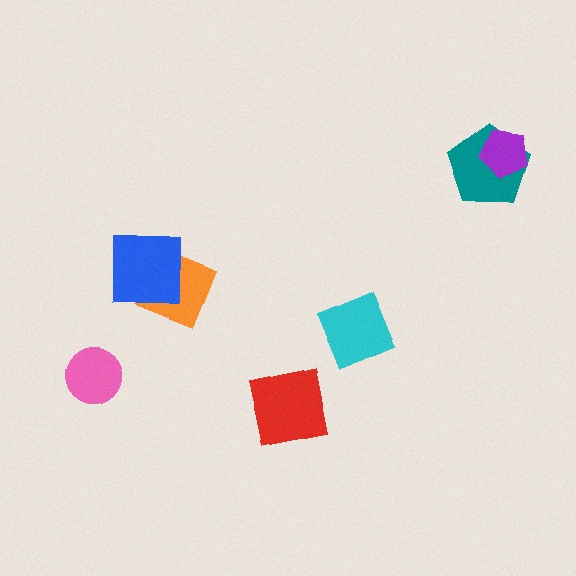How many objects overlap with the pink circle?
0 objects overlap with the pink circle.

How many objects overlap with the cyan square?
0 objects overlap with the cyan square.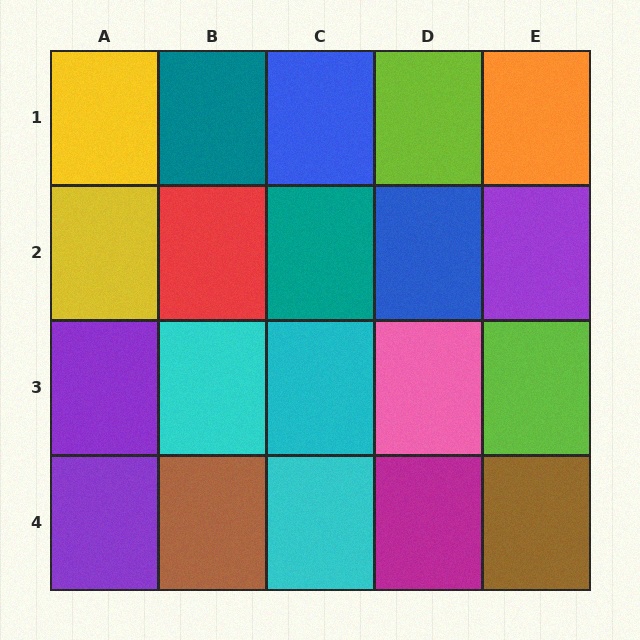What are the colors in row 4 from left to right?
Purple, brown, cyan, magenta, brown.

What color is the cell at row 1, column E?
Orange.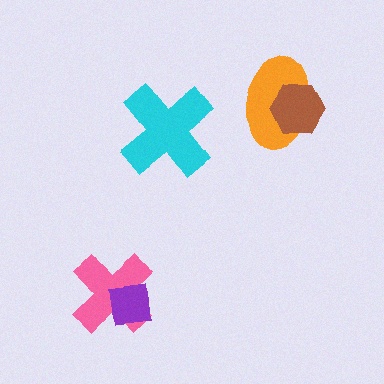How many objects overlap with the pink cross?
1 object overlaps with the pink cross.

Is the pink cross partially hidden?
Yes, it is partially covered by another shape.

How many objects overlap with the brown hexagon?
1 object overlaps with the brown hexagon.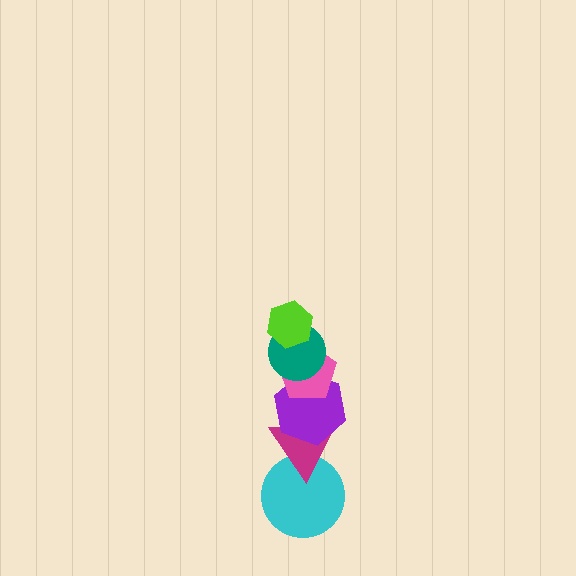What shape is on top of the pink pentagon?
The teal circle is on top of the pink pentagon.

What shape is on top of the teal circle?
The lime hexagon is on top of the teal circle.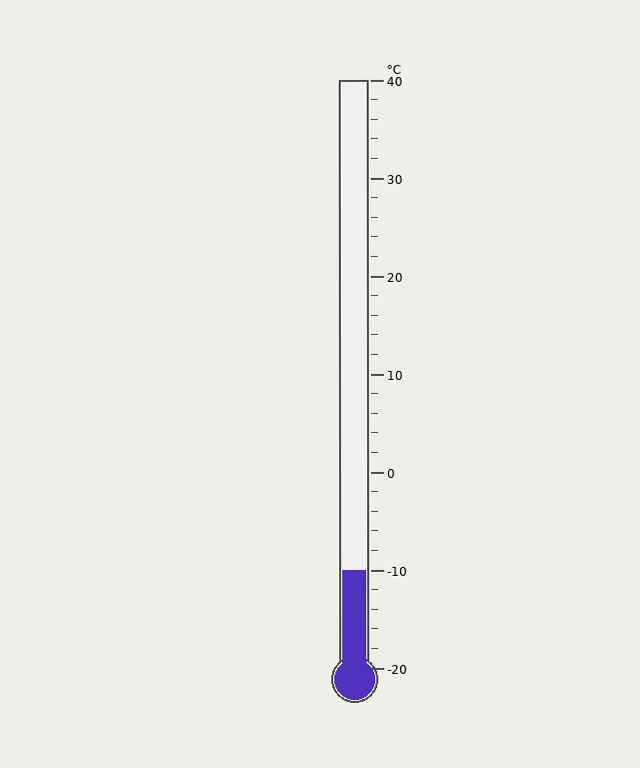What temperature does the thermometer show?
The thermometer shows approximately -10°C.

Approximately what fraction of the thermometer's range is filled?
The thermometer is filled to approximately 15% of its range.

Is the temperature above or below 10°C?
The temperature is below 10°C.